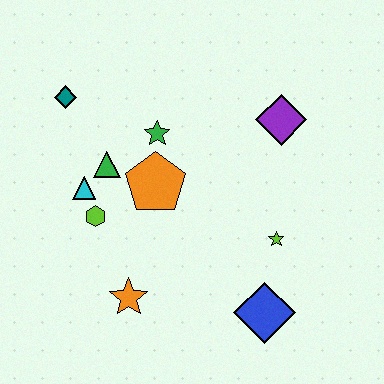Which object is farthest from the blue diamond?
The teal diamond is farthest from the blue diamond.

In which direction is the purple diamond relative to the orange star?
The purple diamond is above the orange star.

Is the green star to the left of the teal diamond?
No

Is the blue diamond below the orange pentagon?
Yes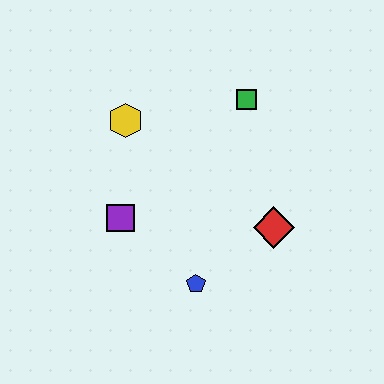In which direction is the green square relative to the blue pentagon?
The green square is above the blue pentagon.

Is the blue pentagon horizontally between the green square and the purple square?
Yes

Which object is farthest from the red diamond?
The yellow hexagon is farthest from the red diamond.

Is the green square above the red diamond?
Yes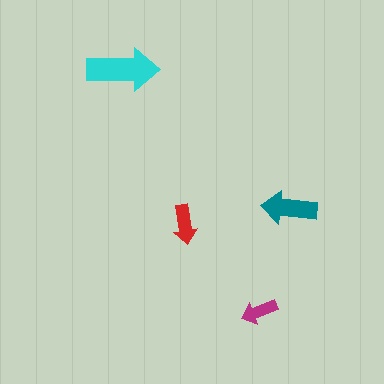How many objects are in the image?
There are 4 objects in the image.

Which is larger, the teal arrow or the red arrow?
The teal one.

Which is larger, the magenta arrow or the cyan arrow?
The cyan one.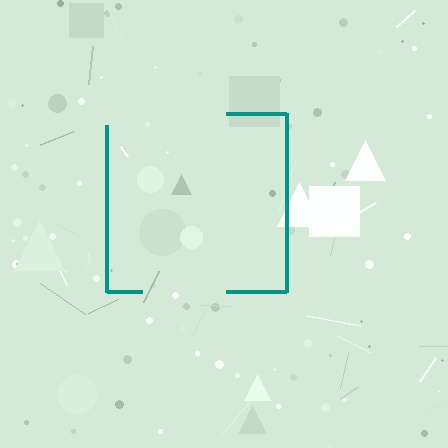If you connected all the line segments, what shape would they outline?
They would outline a square.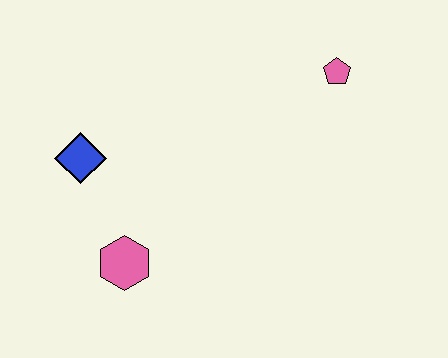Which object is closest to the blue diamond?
The pink hexagon is closest to the blue diamond.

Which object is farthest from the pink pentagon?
The pink hexagon is farthest from the pink pentagon.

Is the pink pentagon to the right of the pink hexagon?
Yes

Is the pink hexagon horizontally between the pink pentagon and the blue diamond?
Yes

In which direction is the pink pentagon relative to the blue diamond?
The pink pentagon is to the right of the blue diamond.